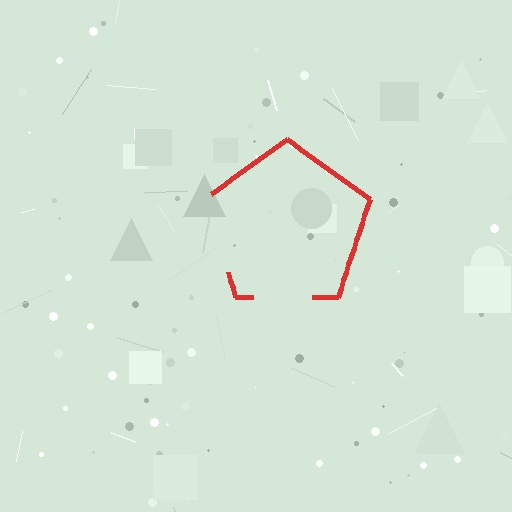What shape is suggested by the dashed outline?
The dashed outline suggests a pentagon.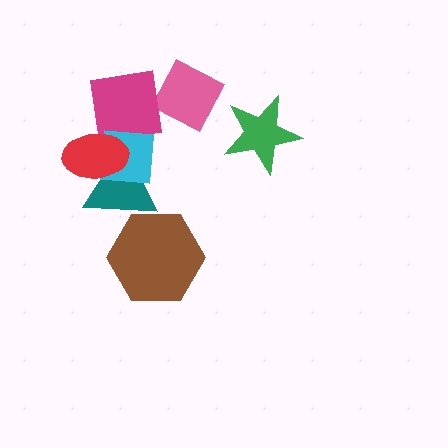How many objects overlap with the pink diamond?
1 object overlaps with the pink diamond.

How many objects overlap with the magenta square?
3 objects overlap with the magenta square.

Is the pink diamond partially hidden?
Yes, it is partially covered by another shape.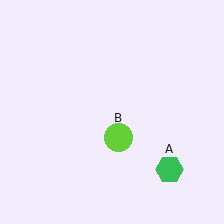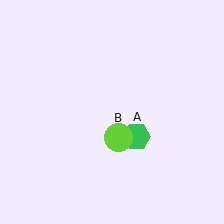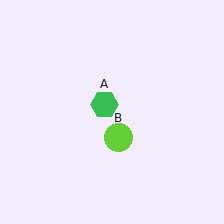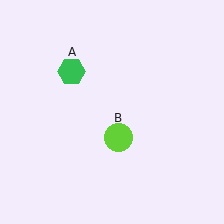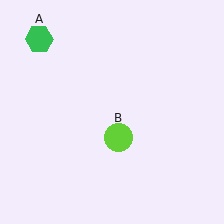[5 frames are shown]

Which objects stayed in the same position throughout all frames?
Lime circle (object B) remained stationary.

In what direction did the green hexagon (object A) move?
The green hexagon (object A) moved up and to the left.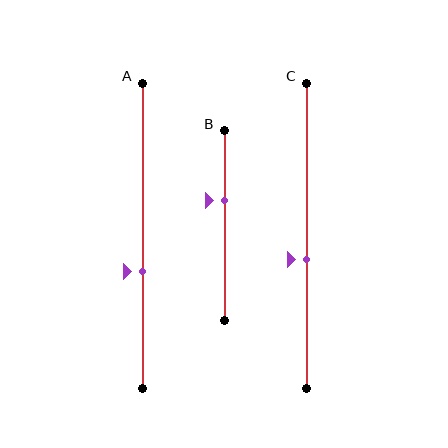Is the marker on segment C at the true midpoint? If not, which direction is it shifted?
No, the marker on segment C is shifted downward by about 8% of the segment length.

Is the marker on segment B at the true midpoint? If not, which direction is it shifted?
No, the marker on segment B is shifted upward by about 13% of the segment length.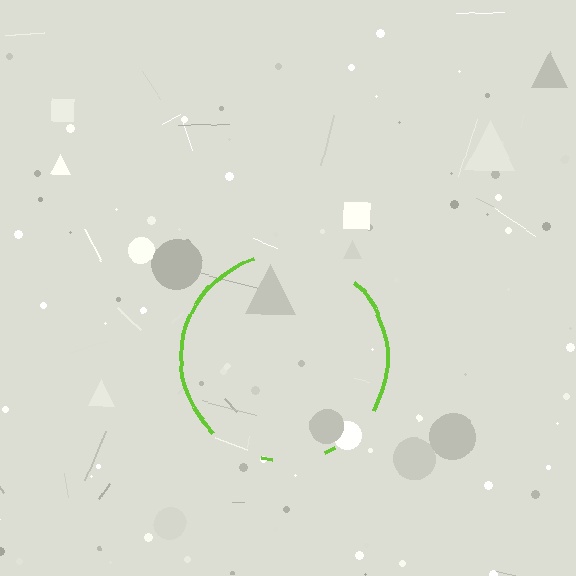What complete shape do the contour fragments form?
The contour fragments form a circle.